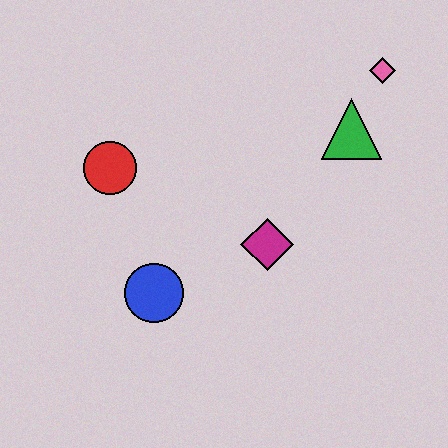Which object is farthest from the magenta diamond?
The pink diamond is farthest from the magenta diamond.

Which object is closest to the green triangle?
The pink diamond is closest to the green triangle.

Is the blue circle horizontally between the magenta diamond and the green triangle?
No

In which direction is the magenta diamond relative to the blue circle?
The magenta diamond is to the right of the blue circle.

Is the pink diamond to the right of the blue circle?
Yes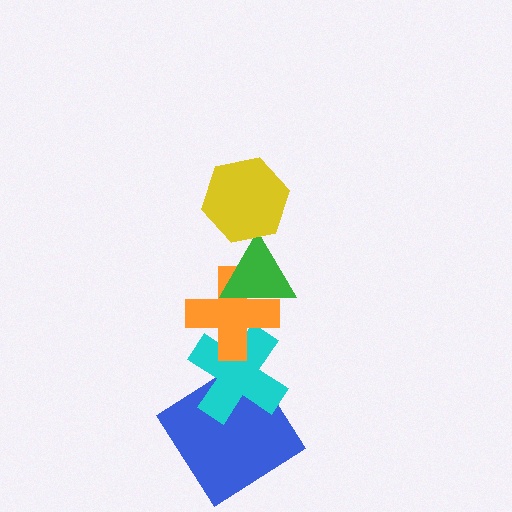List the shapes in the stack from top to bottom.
From top to bottom: the yellow hexagon, the green triangle, the orange cross, the cyan cross, the blue diamond.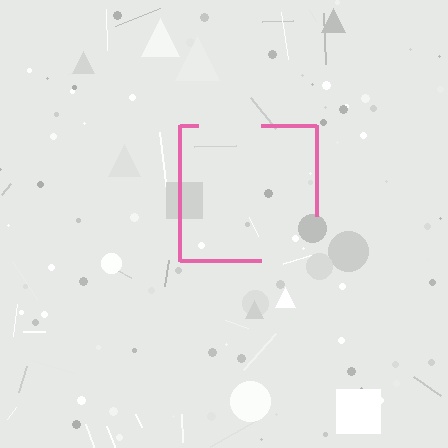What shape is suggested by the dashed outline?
The dashed outline suggests a square.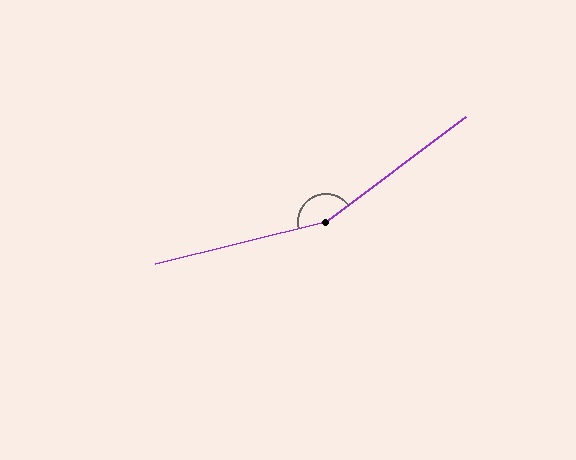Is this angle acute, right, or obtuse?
It is obtuse.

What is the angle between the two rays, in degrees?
Approximately 157 degrees.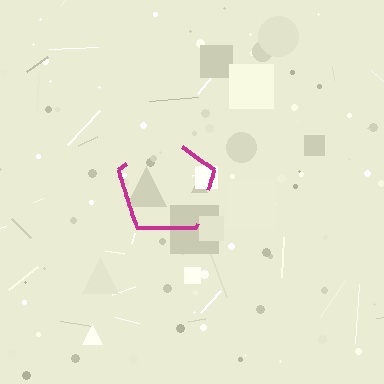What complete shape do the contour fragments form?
The contour fragments form a pentagon.